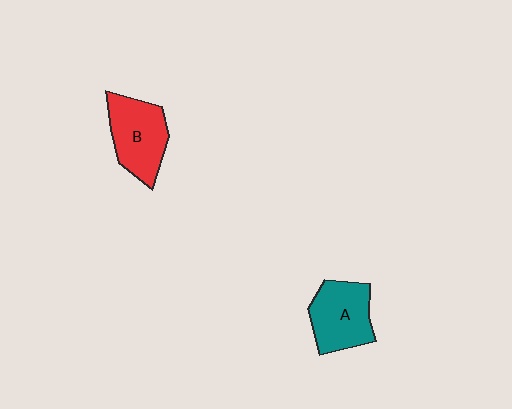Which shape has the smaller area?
Shape A (teal).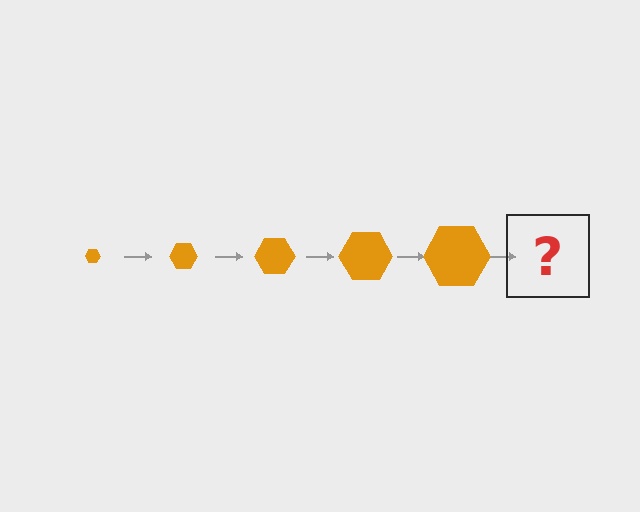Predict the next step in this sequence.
The next step is an orange hexagon, larger than the previous one.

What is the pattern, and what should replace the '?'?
The pattern is that the hexagon gets progressively larger each step. The '?' should be an orange hexagon, larger than the previous one.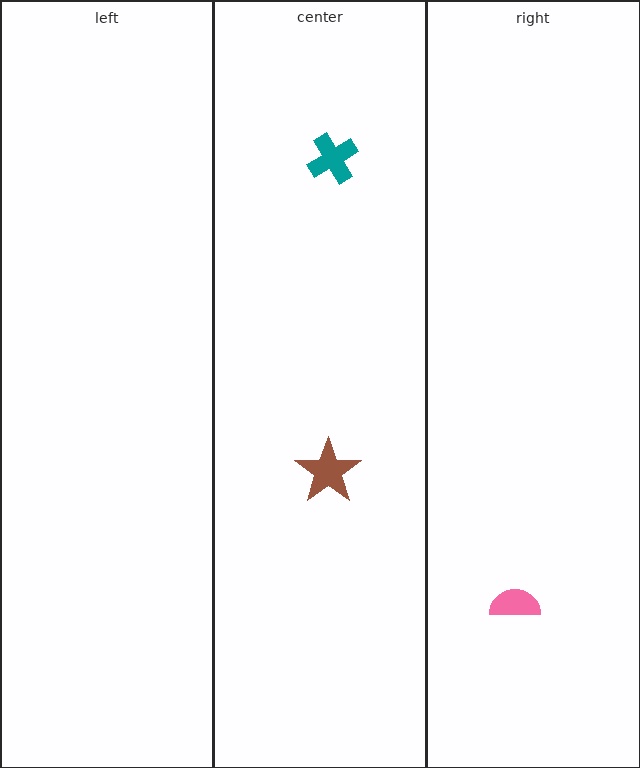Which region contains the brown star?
The center region.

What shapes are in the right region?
The pink semicircle.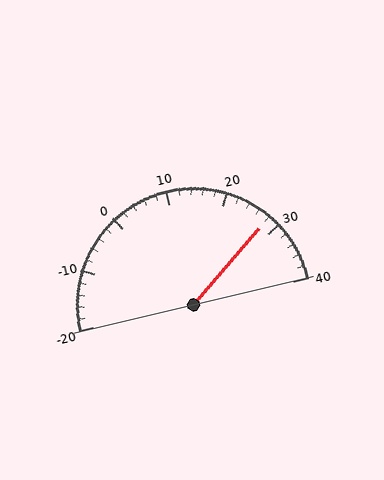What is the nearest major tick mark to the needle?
The nearest major tick mark is 30.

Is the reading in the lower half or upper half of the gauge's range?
The reading is in the upper half of the range (-20 to 40).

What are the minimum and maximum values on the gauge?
The gauge ranges from -20 to 40.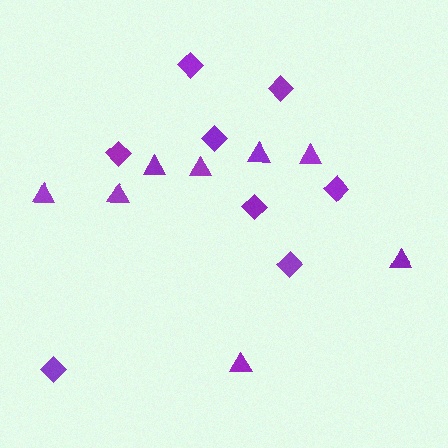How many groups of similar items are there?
There are 2 groups: one group of diamonds (8) and one group of triangles (8).